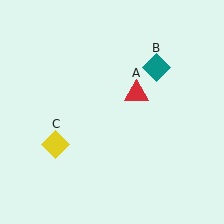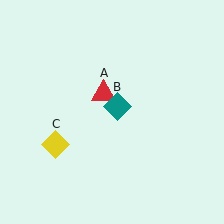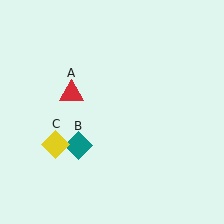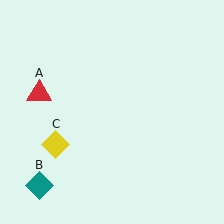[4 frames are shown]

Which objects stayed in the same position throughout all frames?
Yellow diamond (object C) remained stationary.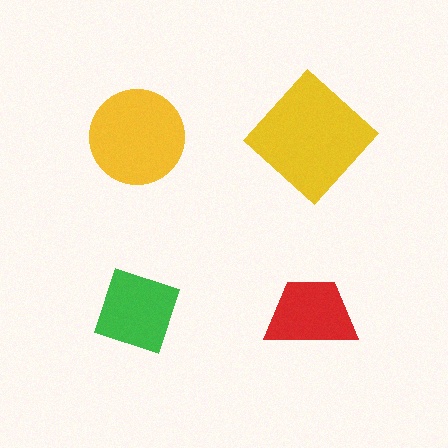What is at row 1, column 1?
A yellow circle.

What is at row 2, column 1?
A green diamond.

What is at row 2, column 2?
A red trapezoid.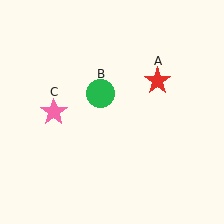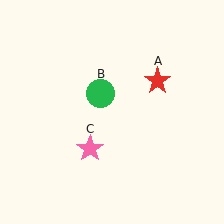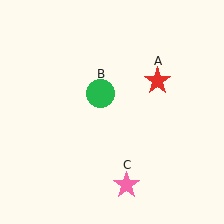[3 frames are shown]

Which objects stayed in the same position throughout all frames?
Red star (object A) and green circle (object B) remained stationary.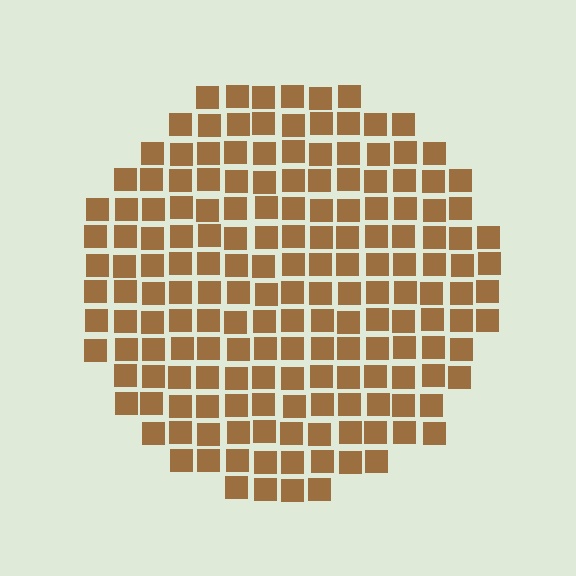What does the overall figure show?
The overall figure shows a circle.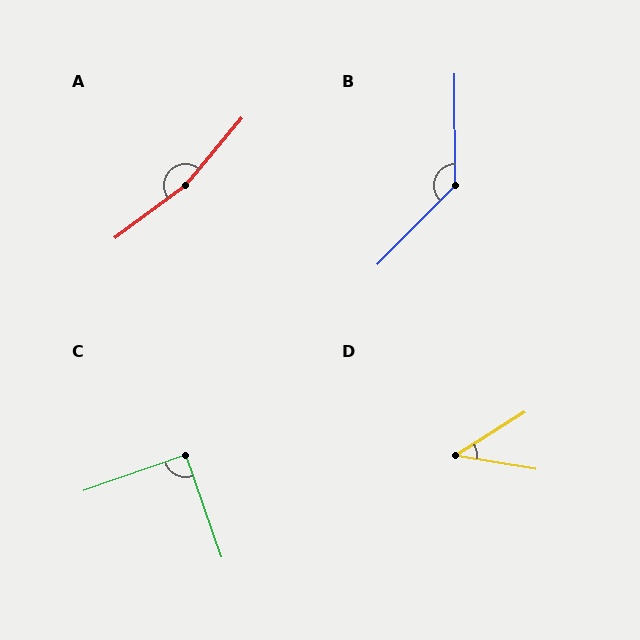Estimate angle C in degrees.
Approximately 90 degrees.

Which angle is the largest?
A, at approximately 166 degrees.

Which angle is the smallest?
D, at approximately 42 degrees.